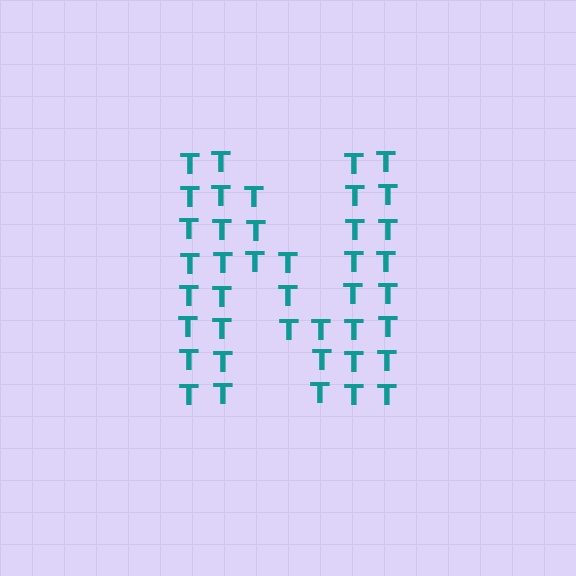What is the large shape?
The large shape is the letter N.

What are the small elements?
The small elements are letter T's.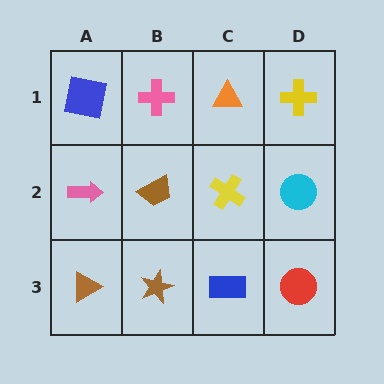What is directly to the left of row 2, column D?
A yellow cross.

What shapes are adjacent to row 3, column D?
A cyan circle (row 2, column D), a blue rectangle (row 3, column C).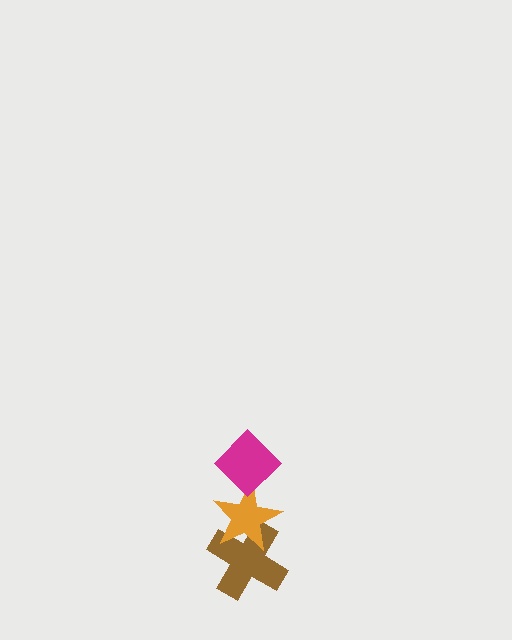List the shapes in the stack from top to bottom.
From top to bottom: the magenta diamond, the orange star, the brown cross.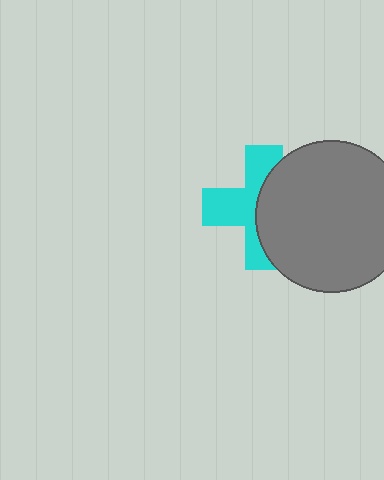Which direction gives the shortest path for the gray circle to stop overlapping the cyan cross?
Moving right gives the shortest separation.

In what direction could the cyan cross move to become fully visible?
The cyan cross could move left. That would shift it out from behind the gray circle entirely.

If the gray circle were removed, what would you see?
You would see the complete cyan cross.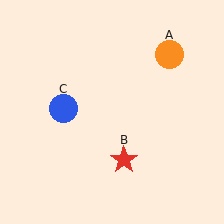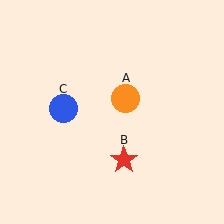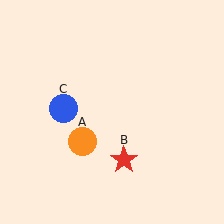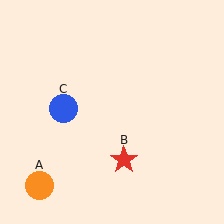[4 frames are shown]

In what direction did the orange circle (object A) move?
The orange circle (object A) moved down and to the left.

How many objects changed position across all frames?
1 object changed position: orange circle (object A).